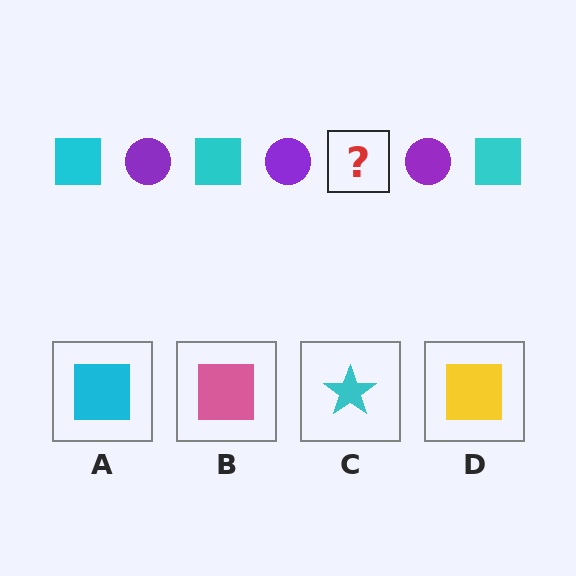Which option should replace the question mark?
Option A.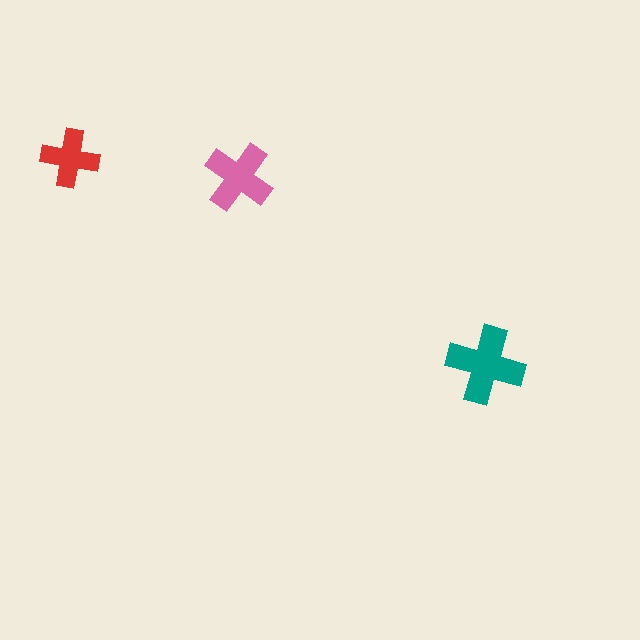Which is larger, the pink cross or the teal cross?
The teal one.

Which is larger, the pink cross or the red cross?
The pink one.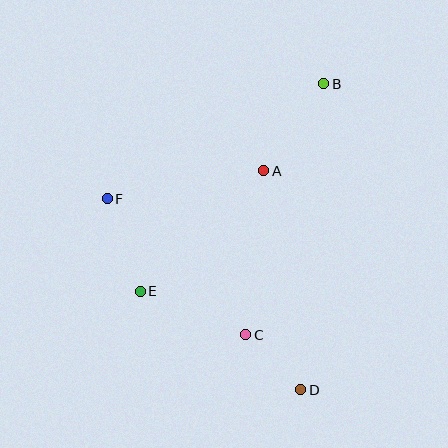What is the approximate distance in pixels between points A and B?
The distance between A and B is approximately 105 pixels.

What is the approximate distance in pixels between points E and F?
The distance between E and F is approximately 98 pixels.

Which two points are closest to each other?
Points C and D are closest to each other.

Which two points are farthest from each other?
Points B and D are farthest from each other.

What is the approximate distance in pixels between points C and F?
The distance between C and F is approximately 194 pixels.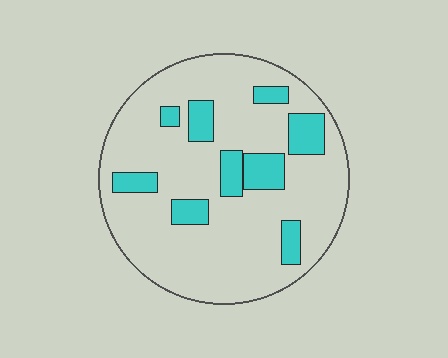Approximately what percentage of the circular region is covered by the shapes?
Approximately 20%.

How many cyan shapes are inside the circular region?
9.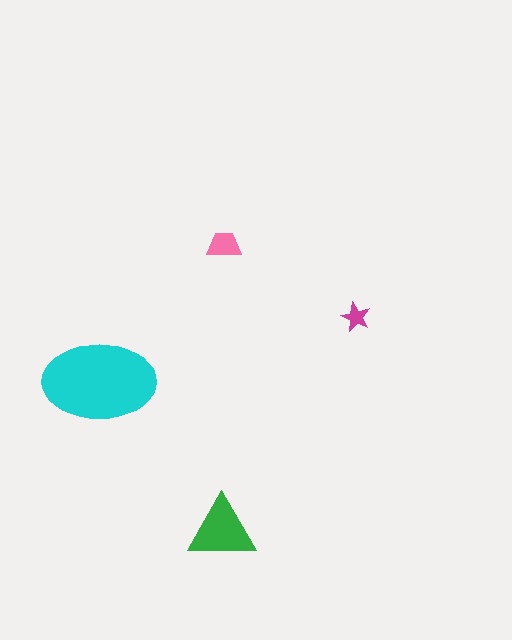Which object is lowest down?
The green triangle is bottommost.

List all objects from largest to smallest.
The cyan ellipse, the green triangle, the pink trapezoid, the magenta star.